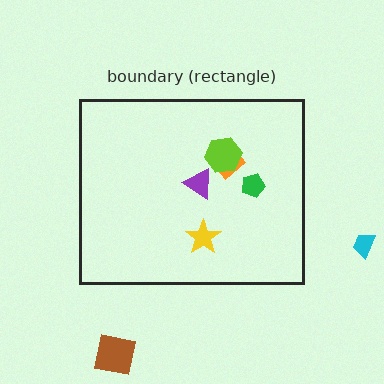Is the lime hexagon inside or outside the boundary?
Inside.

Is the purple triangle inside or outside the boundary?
Inside.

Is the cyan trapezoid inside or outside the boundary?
Outside.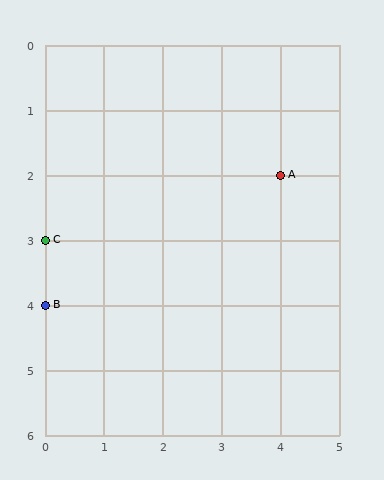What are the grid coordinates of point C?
Point C is at grid coordinates (0, 3).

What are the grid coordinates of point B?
Point B is at grid coordinates (0, 4).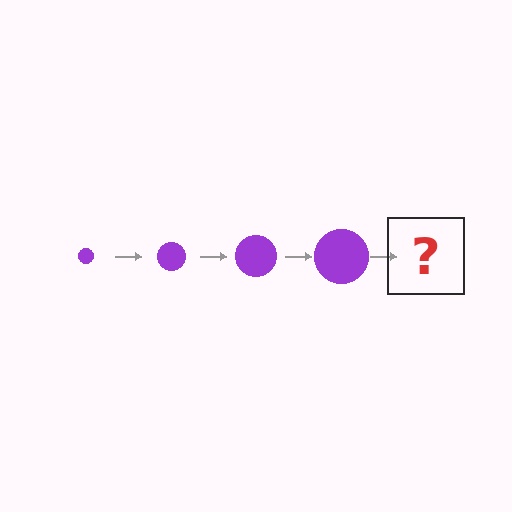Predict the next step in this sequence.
The next step is a purple circle, larger than the previous one.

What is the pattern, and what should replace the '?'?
The pattern is that the circle gets progressively larger each step. The '?' should be a purple circle, larger than the previous one.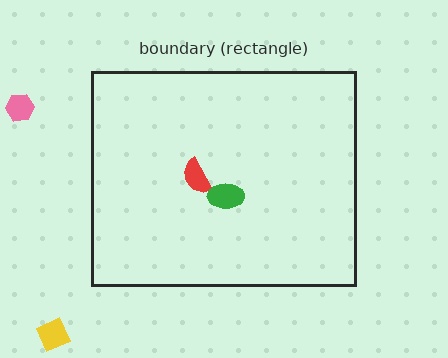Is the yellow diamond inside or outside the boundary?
Outside.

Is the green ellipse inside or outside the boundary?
Inside.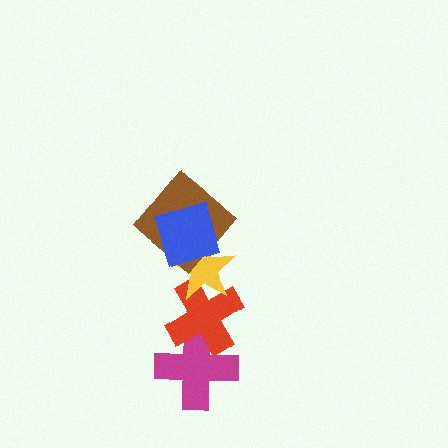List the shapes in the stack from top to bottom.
From top to bottom: the blue square, the brown diamond, the yellow star, the red cross, the magenta cross.